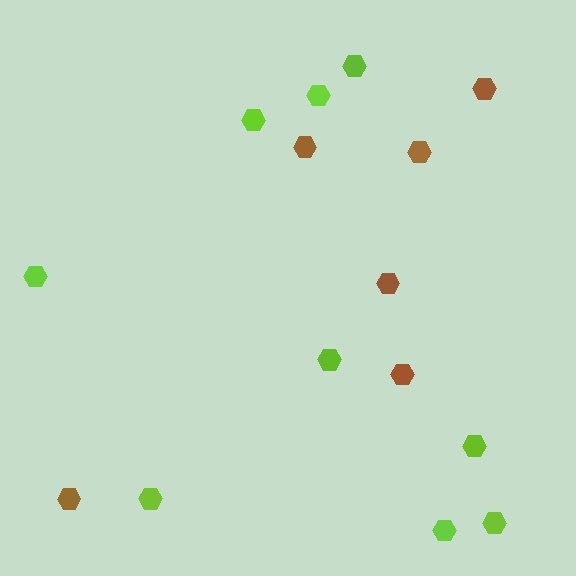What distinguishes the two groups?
There are 2 groups: one group of brown hexagons (6) and one group of lime hexagons (9).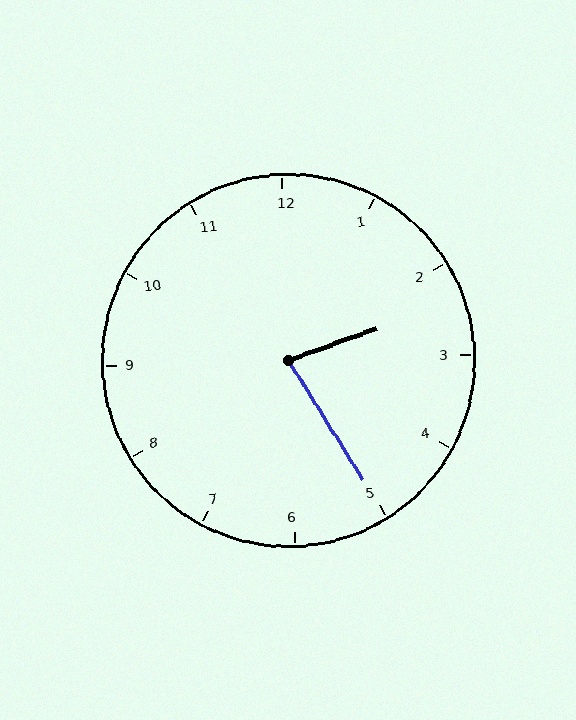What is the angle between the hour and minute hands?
Approximately 78 degrees.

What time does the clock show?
2:25.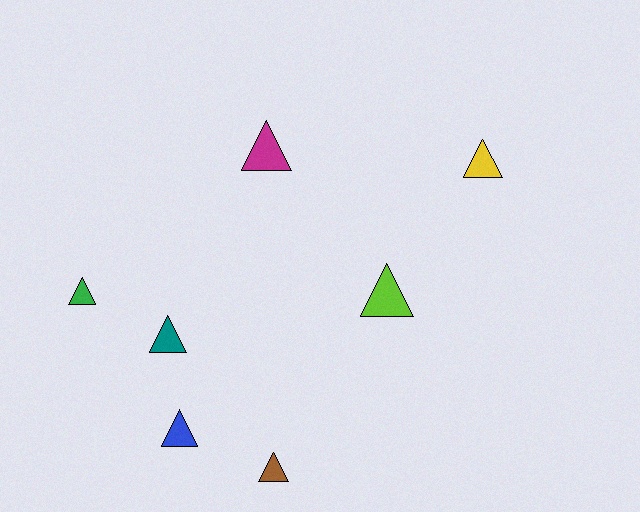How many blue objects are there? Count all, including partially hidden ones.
There is 1 blue object.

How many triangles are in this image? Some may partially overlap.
There are 7 triangles.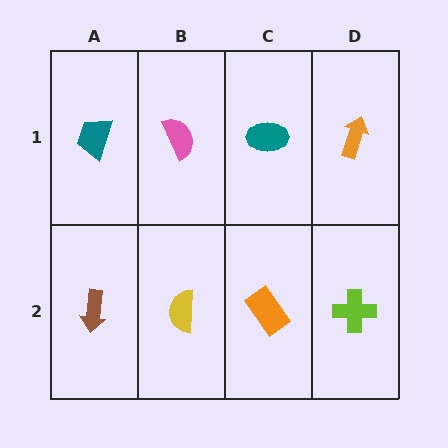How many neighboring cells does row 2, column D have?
2.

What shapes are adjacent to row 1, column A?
A brown arrow (row 2, column A), a pink semicircle (row 1, column B).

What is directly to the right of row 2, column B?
An orange rectangle.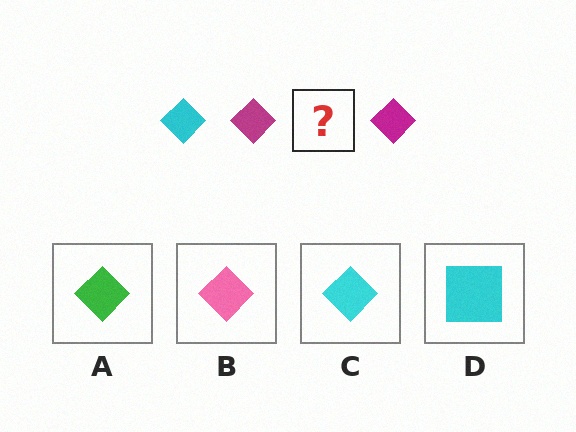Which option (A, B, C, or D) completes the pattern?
C.